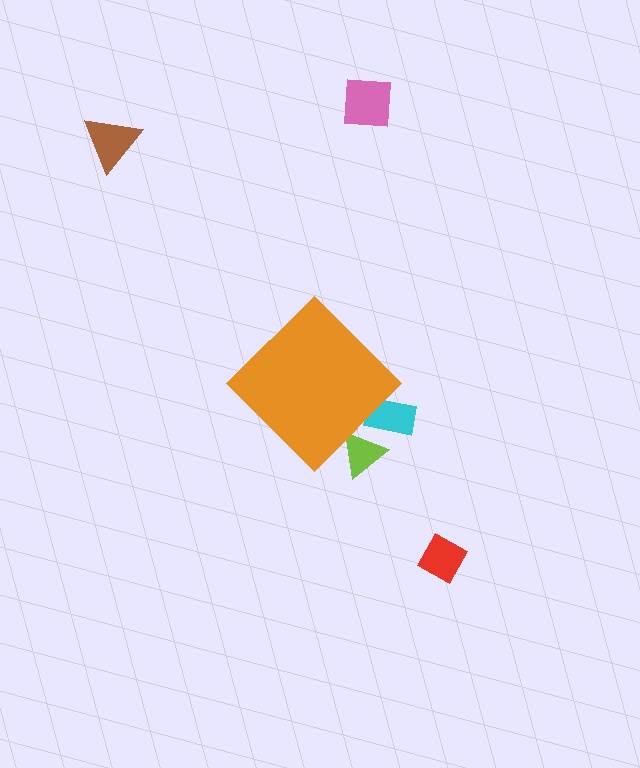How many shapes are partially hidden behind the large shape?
2 shapes are partially hidden.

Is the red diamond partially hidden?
No, the red diamond is fully visible.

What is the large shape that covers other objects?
An orange diamond.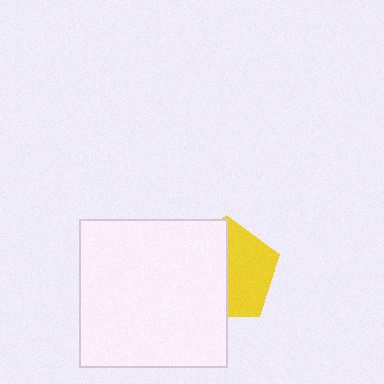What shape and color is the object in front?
The object in front is a white square.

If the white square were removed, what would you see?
You would see the complete yellow pentagon.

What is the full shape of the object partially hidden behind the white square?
The partially hidden object is a yellow pentagon.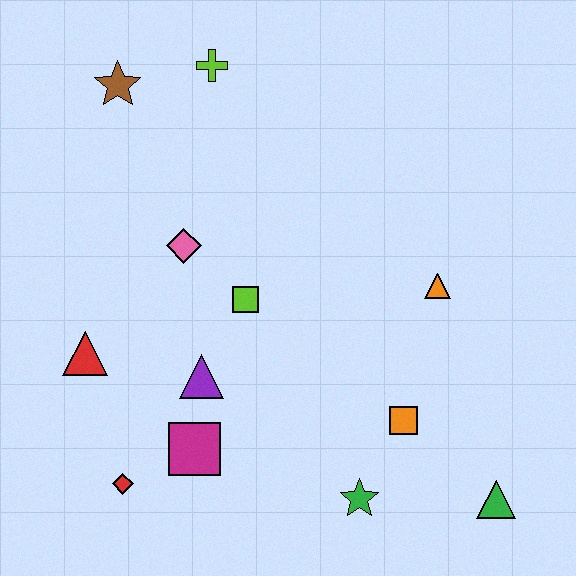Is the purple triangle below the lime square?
Yes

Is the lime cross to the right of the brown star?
Yes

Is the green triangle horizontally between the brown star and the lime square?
No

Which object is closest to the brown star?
The lime cross is closest to the brown star.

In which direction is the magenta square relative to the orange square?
The magenta square is to the left of the orange square.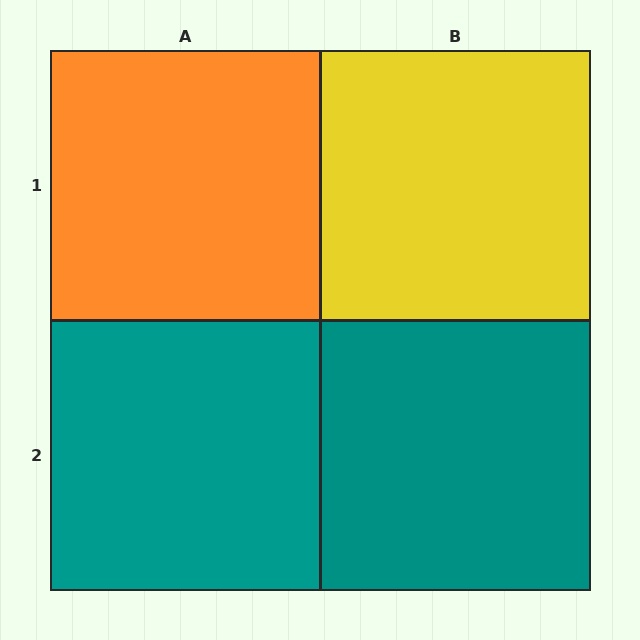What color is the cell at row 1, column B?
Yellow.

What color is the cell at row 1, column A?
Orange.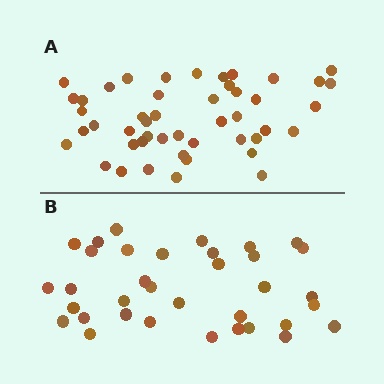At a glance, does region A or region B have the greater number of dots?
Region A (the top region) has more dots.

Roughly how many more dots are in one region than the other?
Region A has roughly 12 or so more dots than region B.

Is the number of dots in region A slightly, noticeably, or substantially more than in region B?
Region A has noticeably more, but not dramatically so. The ratio is roughly 1.3 to 1.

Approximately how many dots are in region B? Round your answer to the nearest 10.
About 40 dots. (The exact count is 35, which rounds to 40.)